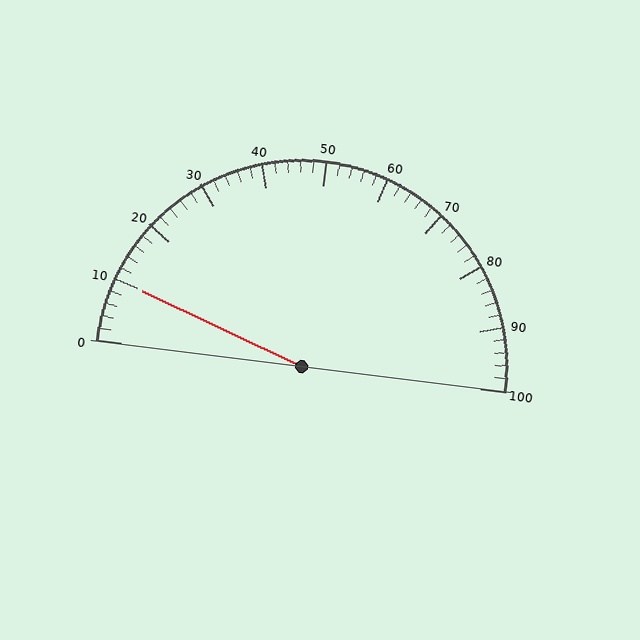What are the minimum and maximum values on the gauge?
The gauge ranges from 0 to 100.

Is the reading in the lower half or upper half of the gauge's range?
The reading is in the lower half of the range (0 to 100).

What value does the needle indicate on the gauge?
The needle indicates approximately 10.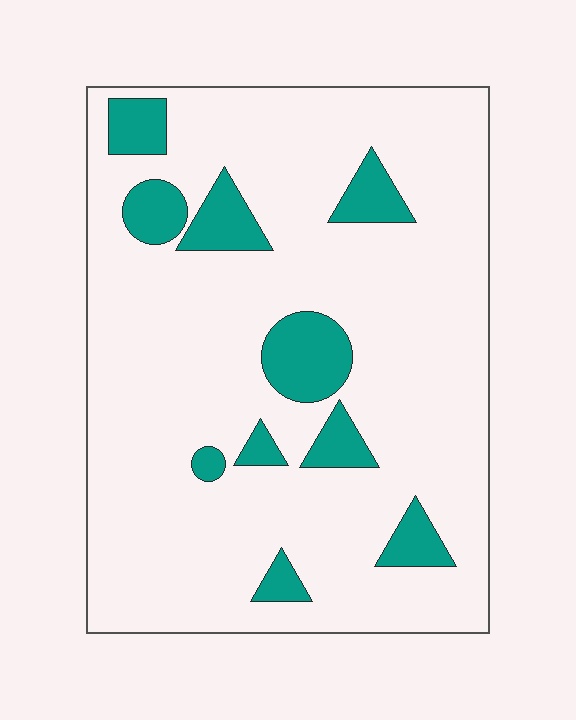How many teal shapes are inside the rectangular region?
10.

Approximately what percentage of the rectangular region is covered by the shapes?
Approximately 15%.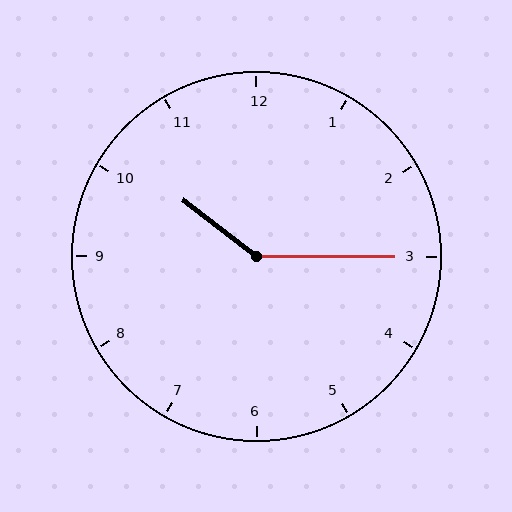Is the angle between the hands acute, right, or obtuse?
It is obtuse.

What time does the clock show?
10:15.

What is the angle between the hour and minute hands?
Approximately 142 degrees.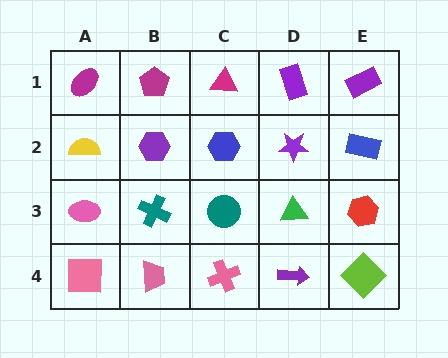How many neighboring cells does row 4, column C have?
3.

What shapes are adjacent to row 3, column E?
A blue rectangle (row 2, column E), a lime diamond (row 4, column E), a green triangle (row 3, column D).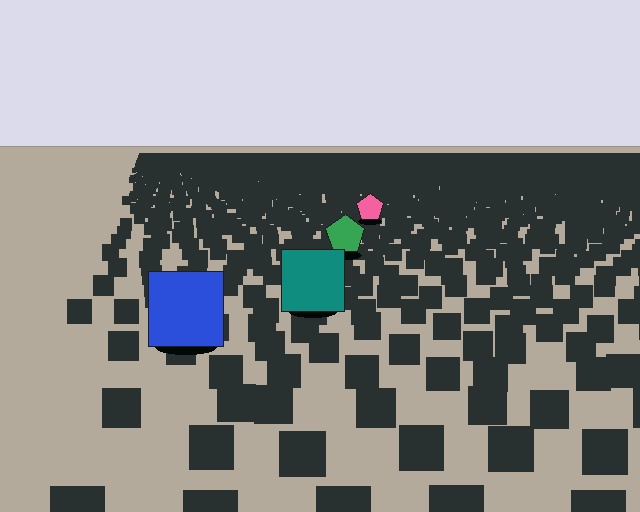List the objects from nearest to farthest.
From nearest to farthest: the blue square, the teal square, the green pentagon, the pink pentagon.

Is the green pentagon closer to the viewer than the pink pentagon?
Yes. The green pentagon is closer — you can tell from the texture gradient: the ground texture is coarser near it.